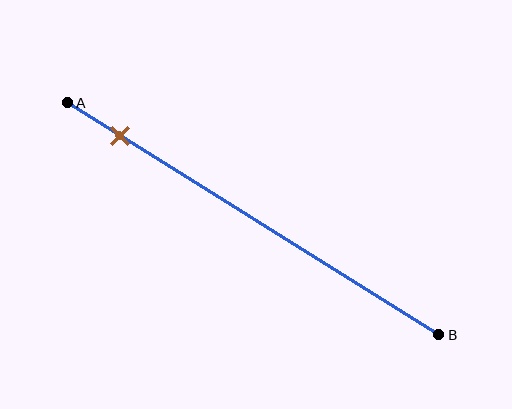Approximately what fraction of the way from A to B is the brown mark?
The brown mark is approximately 15% of the way from A to B.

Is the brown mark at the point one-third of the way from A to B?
No, the mark is at about 15% from A, not at the 33% one-third point.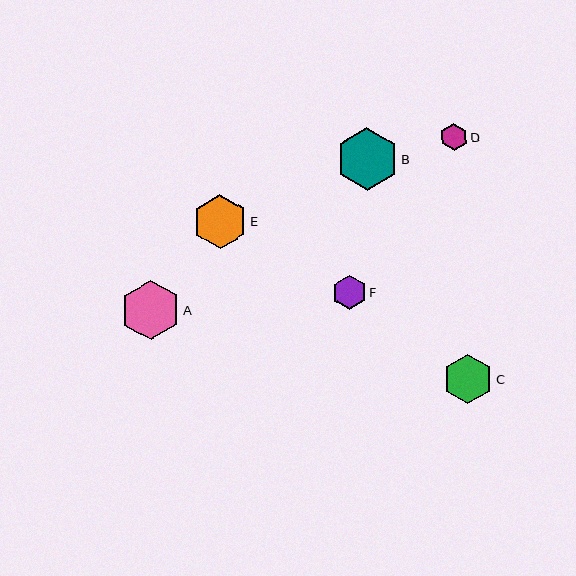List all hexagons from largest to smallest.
From largest to smallest: B, A, E, C, F, D.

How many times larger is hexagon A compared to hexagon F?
Hexagon A is approximately 1.7 times the size of hexagon F.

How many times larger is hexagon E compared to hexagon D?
Hexagon E is approximately 2.0 times the size of hexagon D.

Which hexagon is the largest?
Hexagon B is the largest with a size of approximately 62 pixels.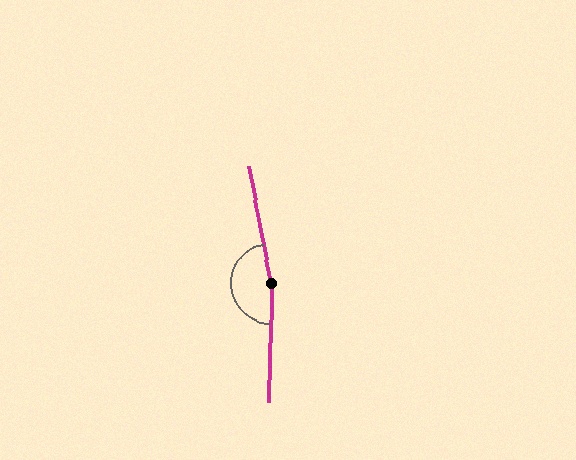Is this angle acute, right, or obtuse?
It is obtuse.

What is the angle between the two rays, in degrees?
Approximately 168 degrees.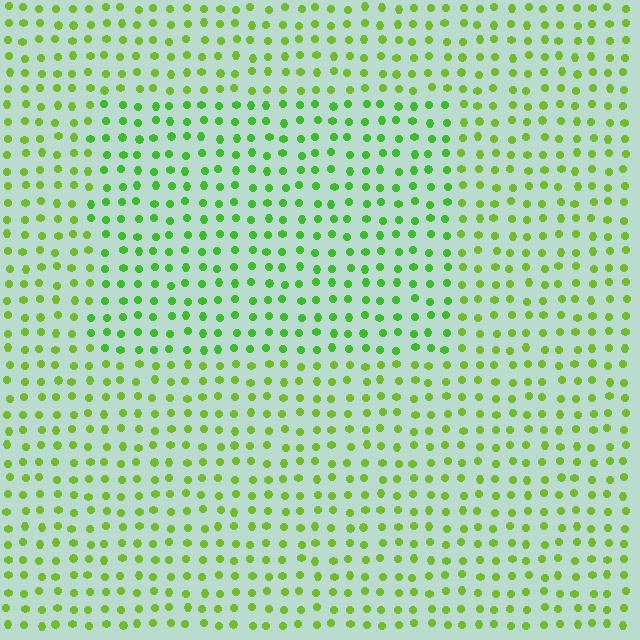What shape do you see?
I see a rectangle.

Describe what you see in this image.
The image is filled with small lime elements in a uniform arrangement. A rectangle-shaped region is visible where the elements are tinted to a slightly different hue, forming a subtle color boundary.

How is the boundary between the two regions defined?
The boundary is defined purely by a slight shift in hue (about 21 degrees). Spacing, size, and orientation are identical on both sides.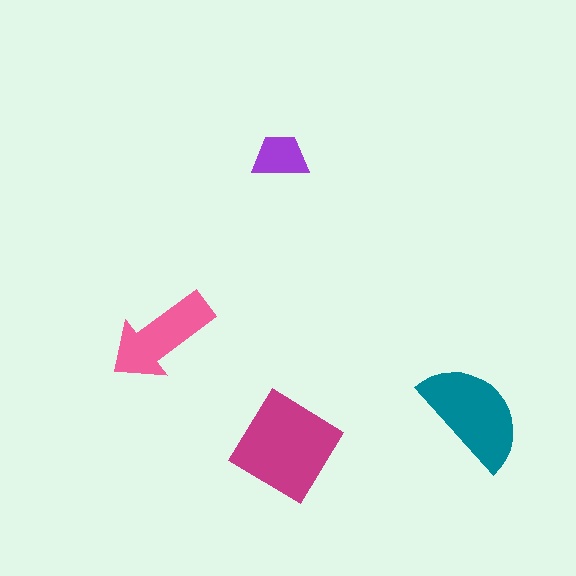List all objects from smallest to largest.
The purple trapezoid, the pink arrow, the teal semicircle, the magenta diamond.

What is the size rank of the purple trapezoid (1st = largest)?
4th.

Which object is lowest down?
The magenta diamond is bottommost.